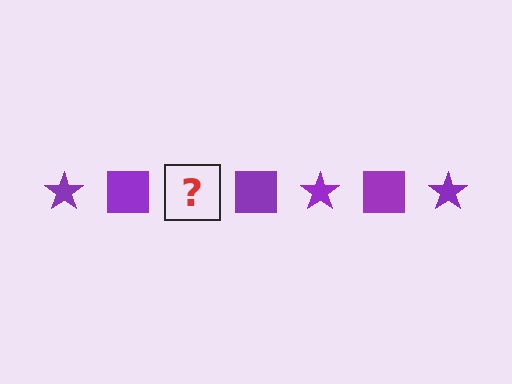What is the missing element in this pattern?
The missing element is a purple star.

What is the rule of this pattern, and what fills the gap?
The rule is that the pattern cycles through star, square shapes in purple. The gap should be filled with a purple star.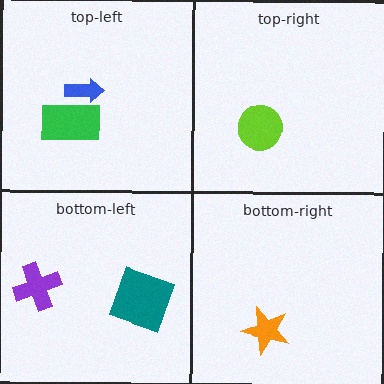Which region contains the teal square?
The bottom-left region.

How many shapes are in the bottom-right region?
1.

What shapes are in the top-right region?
The lime circle.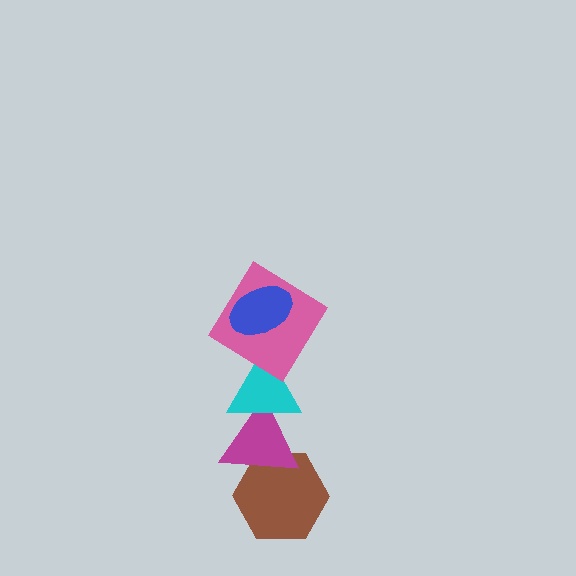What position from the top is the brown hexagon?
The brown hexagon is 5th from the top.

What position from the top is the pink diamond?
The pink diamond is 2nd from the top.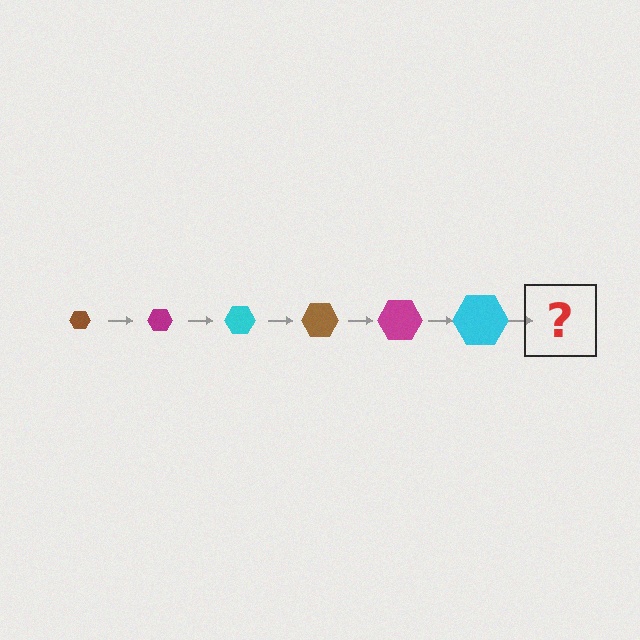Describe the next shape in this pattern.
It should be a brown hexagon, larger than the previous one.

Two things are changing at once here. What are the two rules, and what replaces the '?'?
The two rules are that the hexagon grows larger each step and the color cycles through brown, magenta, and cyan. The '?' should be a brown hexagon, larger than the previous one.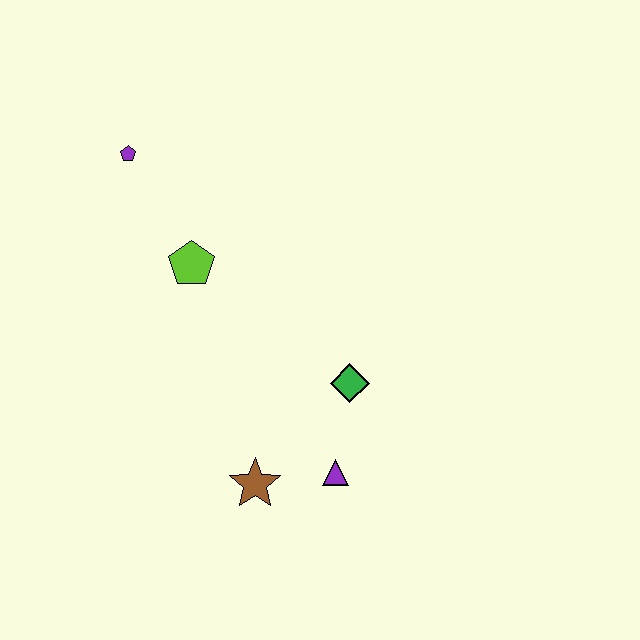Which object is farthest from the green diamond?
The purple pentagon is farthest from the green diamond.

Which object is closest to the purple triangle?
The brown star is closest to the purple triangle.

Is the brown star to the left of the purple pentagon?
No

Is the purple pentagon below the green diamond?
No